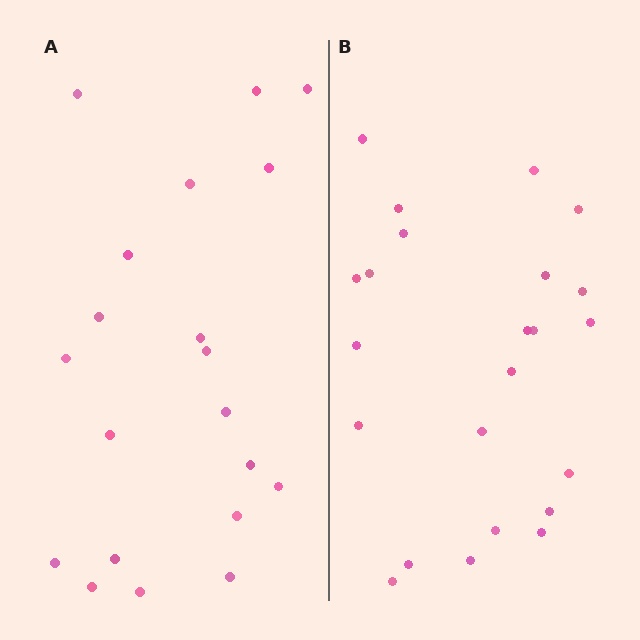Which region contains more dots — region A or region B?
Region B (the right region) has more dots.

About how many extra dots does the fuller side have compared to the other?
Region B has just a few more — roughly 2 or 3 more dots than region A.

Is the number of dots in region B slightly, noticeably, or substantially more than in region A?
Region B has only slightly more — the two regions are fairly close. The ratio is roughly 1.1 to 1.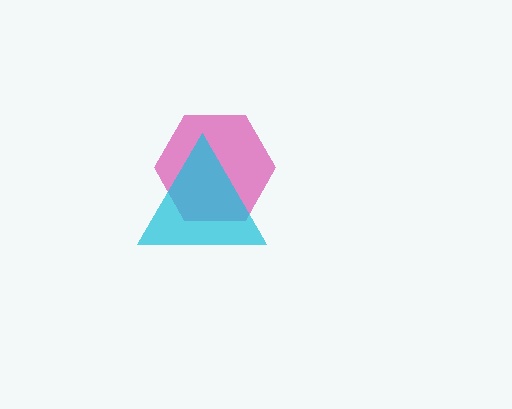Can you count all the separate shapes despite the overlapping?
Yes, there are 2 separate shapes.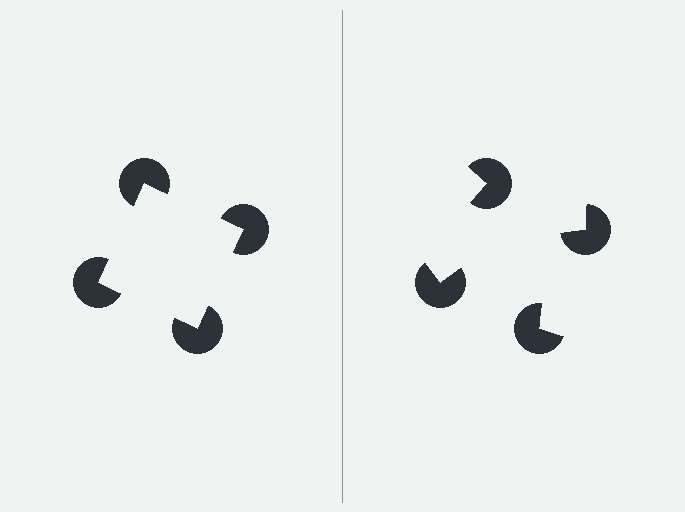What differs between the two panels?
The pac-man discs are positioned identically on both sides; only the wedge orientations differ. On the left they align to a square; on the right they are misaligned.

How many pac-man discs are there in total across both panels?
8 — 4 on each side.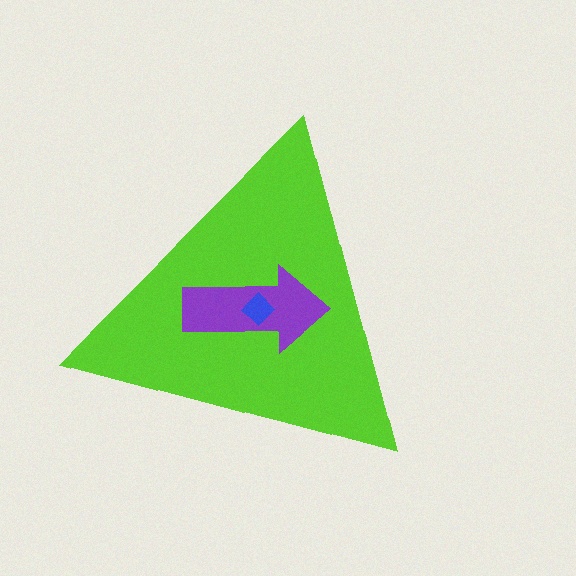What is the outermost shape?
The lime triangle.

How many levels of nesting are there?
3.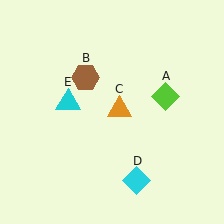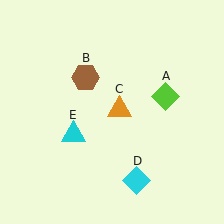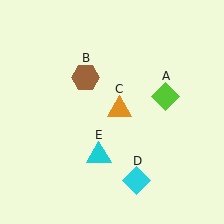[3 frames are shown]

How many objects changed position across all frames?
1 object changed position: cyan triangle (object E).